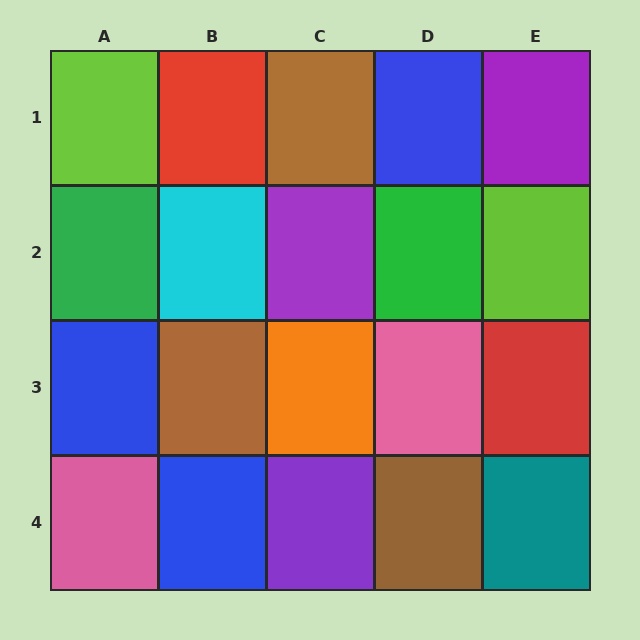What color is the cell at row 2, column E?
Lime.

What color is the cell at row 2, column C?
Purple.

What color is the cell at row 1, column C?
Brown.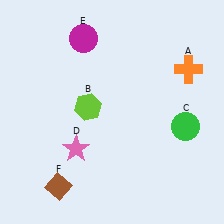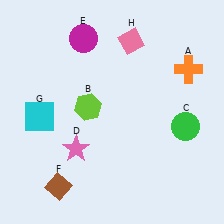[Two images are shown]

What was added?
A cyan square (G), a pink diamond (H) were added in Image 2.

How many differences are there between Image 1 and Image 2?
There are 2 differences between the two images.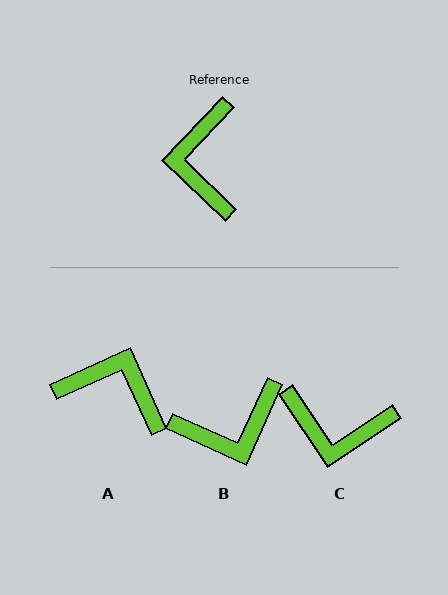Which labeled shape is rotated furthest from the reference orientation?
A, about 112 degrees away.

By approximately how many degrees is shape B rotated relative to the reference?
Approximately 110 degrees counter-clockwise.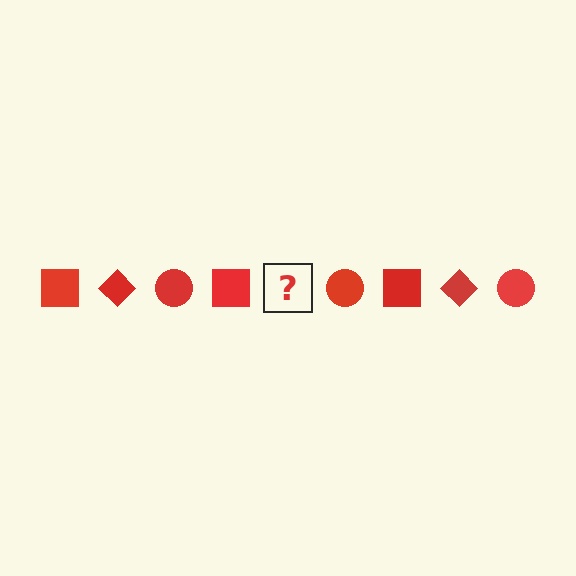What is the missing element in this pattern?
The missing element is a red diamond.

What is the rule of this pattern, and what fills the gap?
The rule is that the pattern cycles through square, diamond, circle shapes in red. The gap should be filled with a red diamond.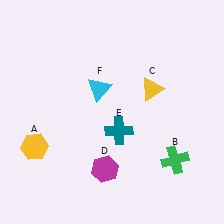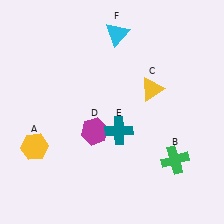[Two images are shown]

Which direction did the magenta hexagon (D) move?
The magenta hexagon (D) moved up.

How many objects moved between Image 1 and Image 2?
2 objects moved between the two images.